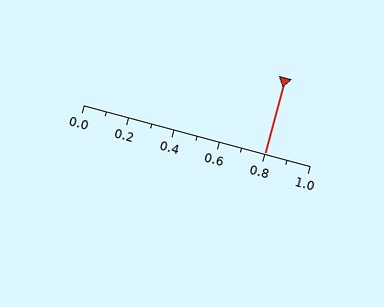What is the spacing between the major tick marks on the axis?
The major ticks are spaced 0.2 apart.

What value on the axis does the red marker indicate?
The marker indicates approximately 0.8.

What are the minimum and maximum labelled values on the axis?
The axis runs from 0.0 to 1.0.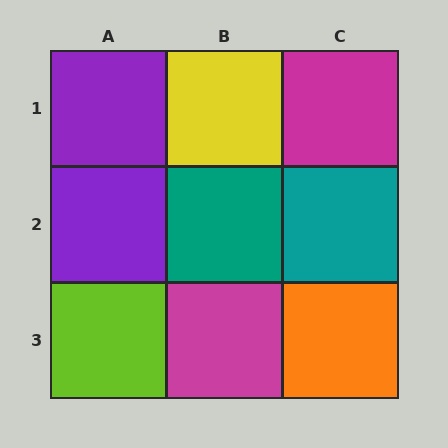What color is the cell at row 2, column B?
Teal.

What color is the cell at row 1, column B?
Yellow.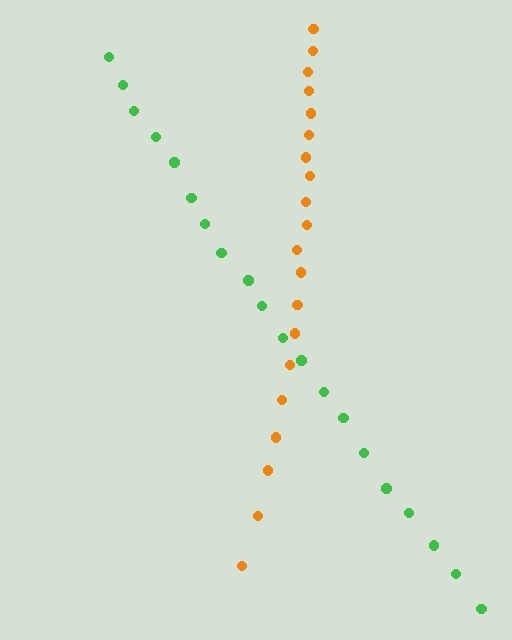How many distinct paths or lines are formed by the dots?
There are 2 distinct paths.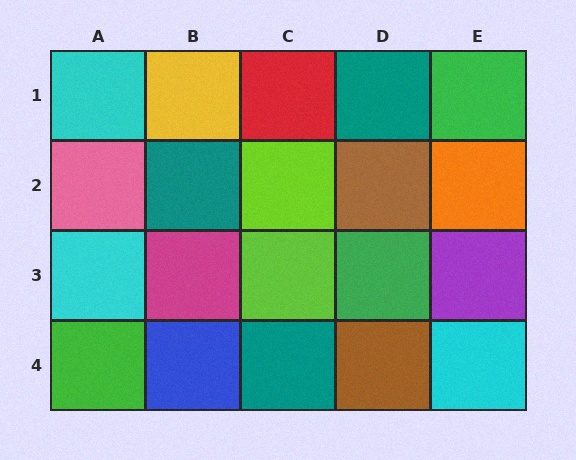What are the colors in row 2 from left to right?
Pink, teal, lime, brown, orange.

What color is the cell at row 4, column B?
Blue.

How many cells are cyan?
3 cells are cyan.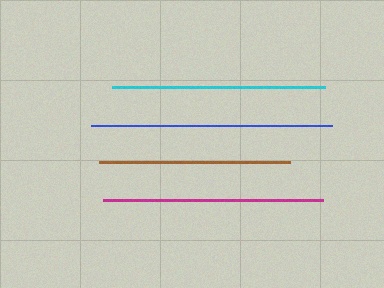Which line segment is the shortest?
The brown line is the shortest at approximately 191 pixels.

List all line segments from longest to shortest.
From longest to shortest: blue, magenta, cyan, brown.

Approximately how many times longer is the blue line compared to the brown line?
The blue line is approximately 1.3 times the length of the brown line.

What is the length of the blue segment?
The blue segment is approximately 241 pixels long.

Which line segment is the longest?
The blue line is the longest at approximately 241 pixels.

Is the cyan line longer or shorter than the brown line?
The cyan line is longer than the brown line.